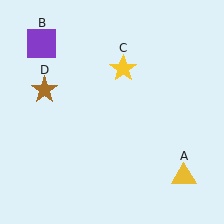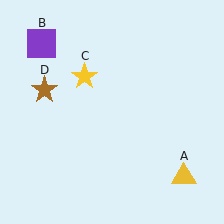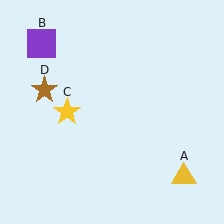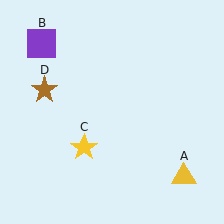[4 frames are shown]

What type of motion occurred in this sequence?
The yellow star (object C) rotated counterclockwise around the center of the scene.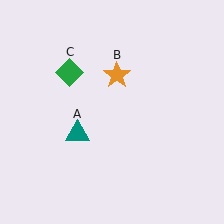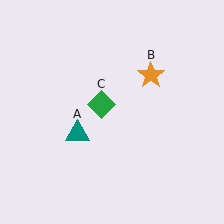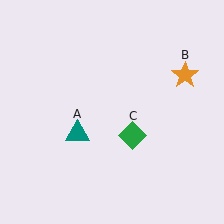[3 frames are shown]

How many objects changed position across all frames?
2 objects changed position: orange star (object B), green diamond (object C).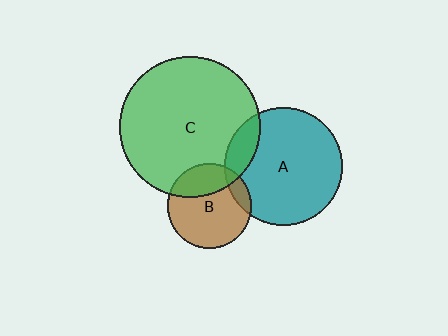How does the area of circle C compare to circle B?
Approximately 2.8 times.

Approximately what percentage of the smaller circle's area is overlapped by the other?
Approximately 10%.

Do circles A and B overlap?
Yes.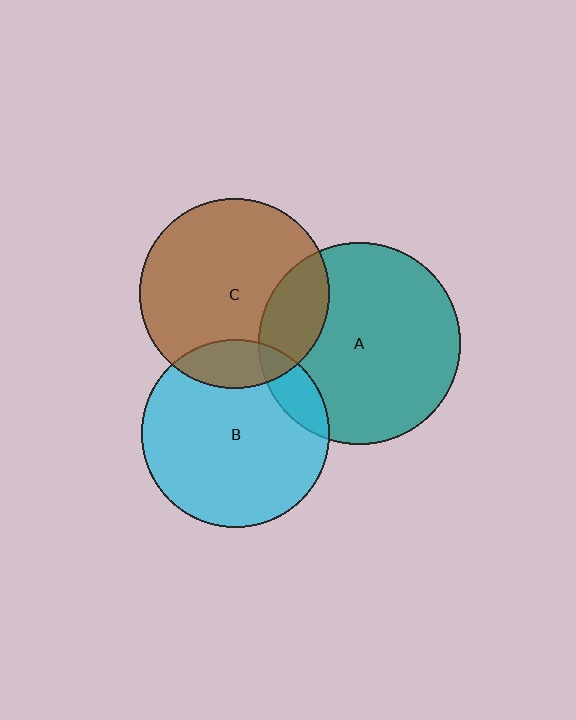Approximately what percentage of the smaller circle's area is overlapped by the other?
Approximately 10%.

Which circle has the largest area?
Circle A (teal).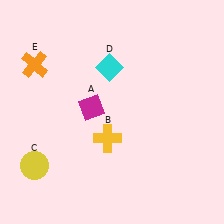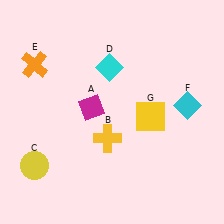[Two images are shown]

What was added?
A cyan diamond (F), a yellow square (G) were added in Image 2.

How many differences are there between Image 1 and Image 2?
There are 2 differences between the two images.